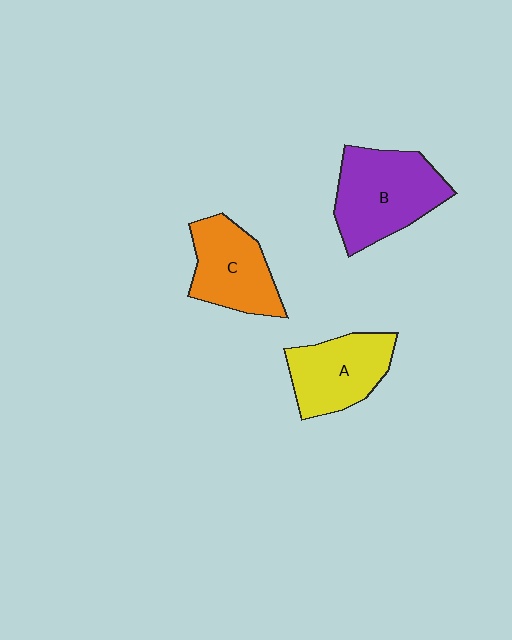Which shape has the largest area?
Shape B (purple).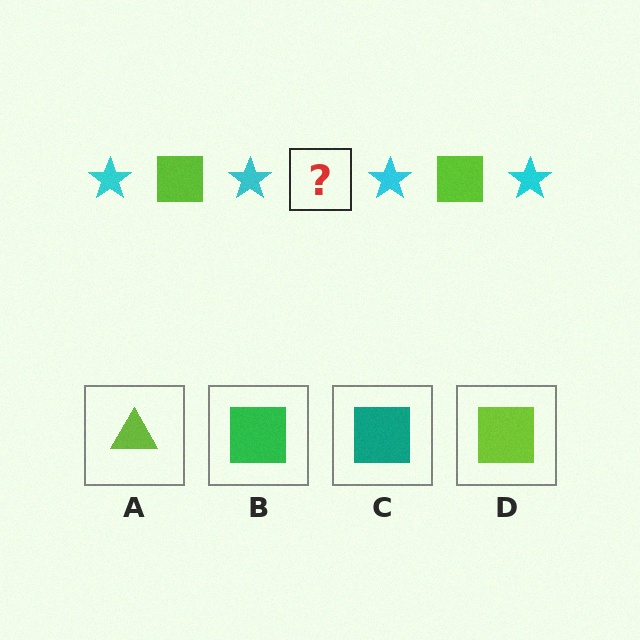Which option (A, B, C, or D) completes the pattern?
D.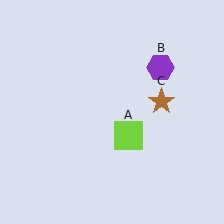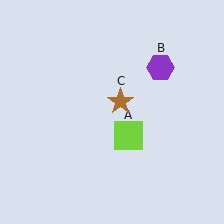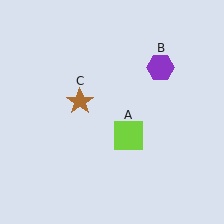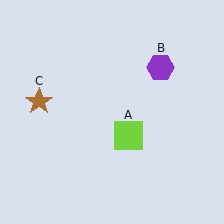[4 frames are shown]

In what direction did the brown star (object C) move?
The brown star (object C) moved left.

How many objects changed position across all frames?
1 object changed position: brown star (object C).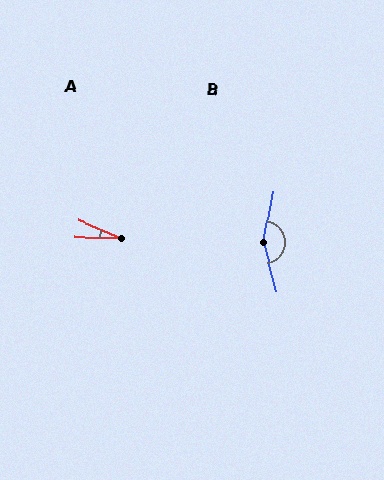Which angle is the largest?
B, at approximately 155 degrees.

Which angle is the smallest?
A, at approximately 22 degrees.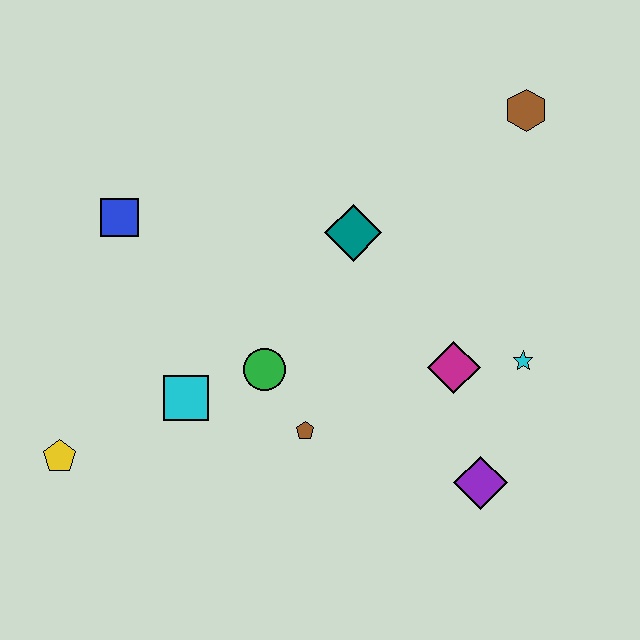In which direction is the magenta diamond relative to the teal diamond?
The magenta diamond is below the teal diamond.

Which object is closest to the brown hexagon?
The teal diamond is closest to the brown hexagon.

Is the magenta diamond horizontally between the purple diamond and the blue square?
Yes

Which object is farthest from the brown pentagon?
The brown hexagon is farthest from the brown pentagon.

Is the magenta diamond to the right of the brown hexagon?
No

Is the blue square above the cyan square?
Yes